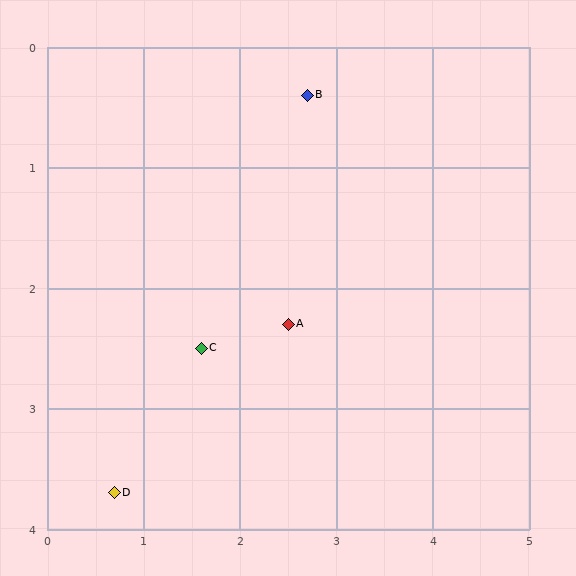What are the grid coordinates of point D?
Point D is at approximately (0.7, 3.7).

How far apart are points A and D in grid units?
Points A and D are about 2.3 grid units apart.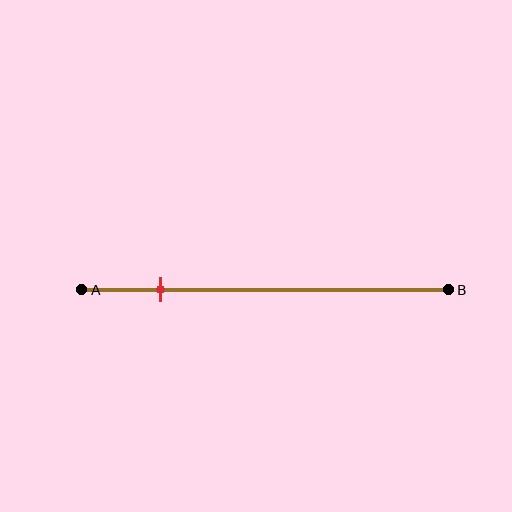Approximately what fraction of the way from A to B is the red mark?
The red mark is approximately 20% of the way from A to B.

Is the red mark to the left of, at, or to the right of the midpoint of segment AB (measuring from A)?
The red mark is to the left of the midpoint of segment AB.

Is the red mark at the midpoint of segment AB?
No, the mark is at about 20% from A, not at the 50% midpoint.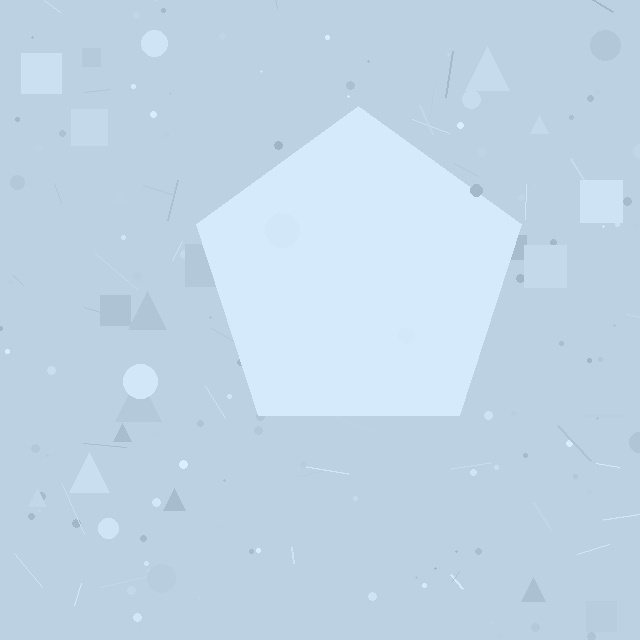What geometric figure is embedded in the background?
A pentagon is embedded in the background.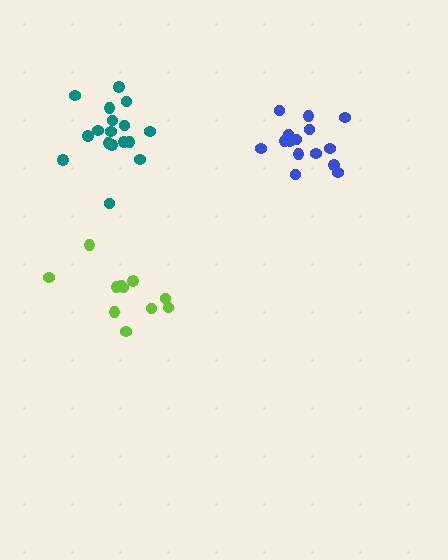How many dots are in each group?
Group 1: 11 dots, Group 2: 17 dots, Group 3: 16 dots (44 total).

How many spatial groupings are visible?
There are 3 spatial groupings.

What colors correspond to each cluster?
The clusters are colored: lime, teal, blue.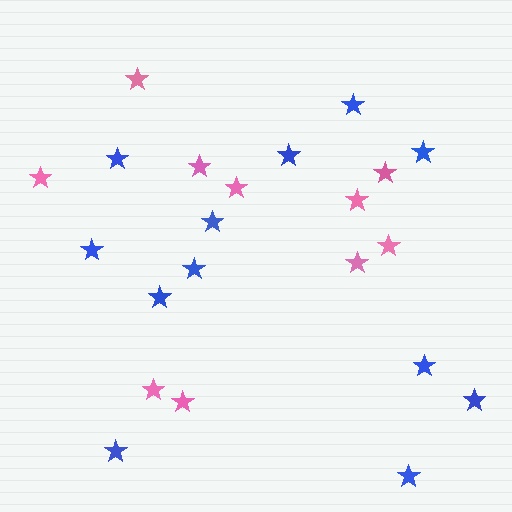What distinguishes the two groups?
There are 2 groups: one group of blue stars (12) and one group of pink stars (10).